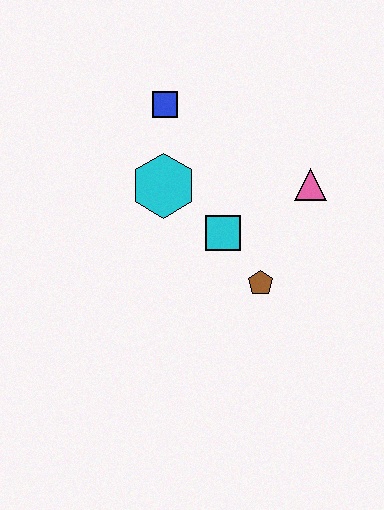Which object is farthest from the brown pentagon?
The blue square is farthest from the brown pentagon.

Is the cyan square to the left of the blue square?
No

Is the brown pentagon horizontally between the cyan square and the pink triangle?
Yes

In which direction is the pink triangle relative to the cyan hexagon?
The pink triangle is to the right of the cyan hexagon.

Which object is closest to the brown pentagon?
The cyan square is closest to the brown pentagon.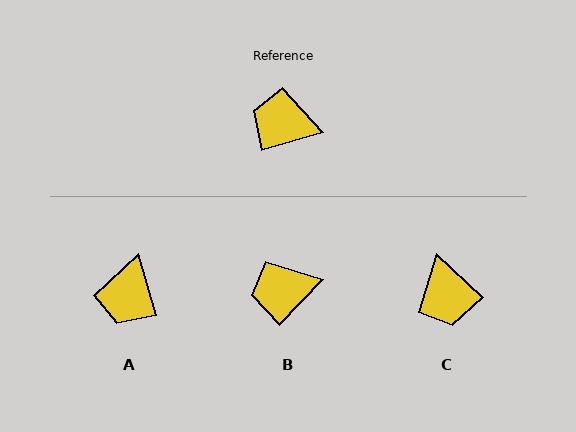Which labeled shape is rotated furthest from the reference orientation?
C, about 120 degrees away.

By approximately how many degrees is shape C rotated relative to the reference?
Approximately 120 degrees counter-clockwise.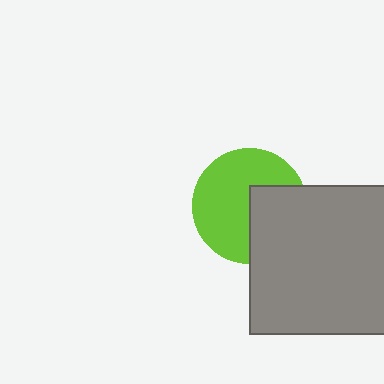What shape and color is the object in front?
The object in front is a gray square.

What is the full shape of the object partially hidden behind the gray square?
The partially hidden object is a lime circle.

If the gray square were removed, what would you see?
You would see the complete lime circle.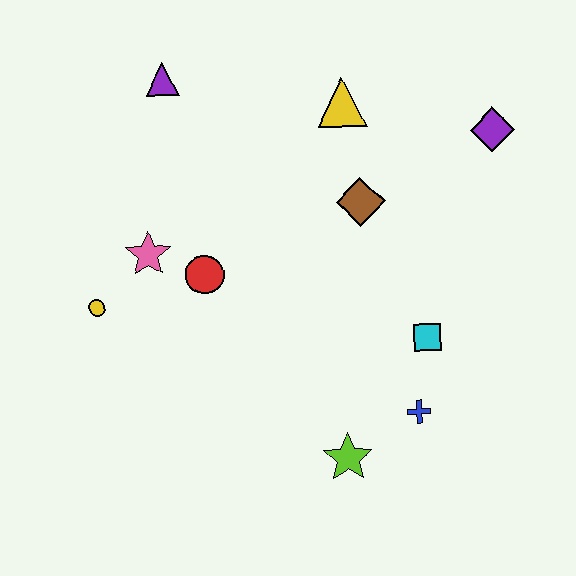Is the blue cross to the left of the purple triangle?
No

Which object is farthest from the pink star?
The purple diamond is farthest from the pink star.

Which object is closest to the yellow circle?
The pink star is closest to the yellow circle.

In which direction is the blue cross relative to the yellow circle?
The blue cross is to the right of the yellow circle.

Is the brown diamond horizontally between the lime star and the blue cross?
Yes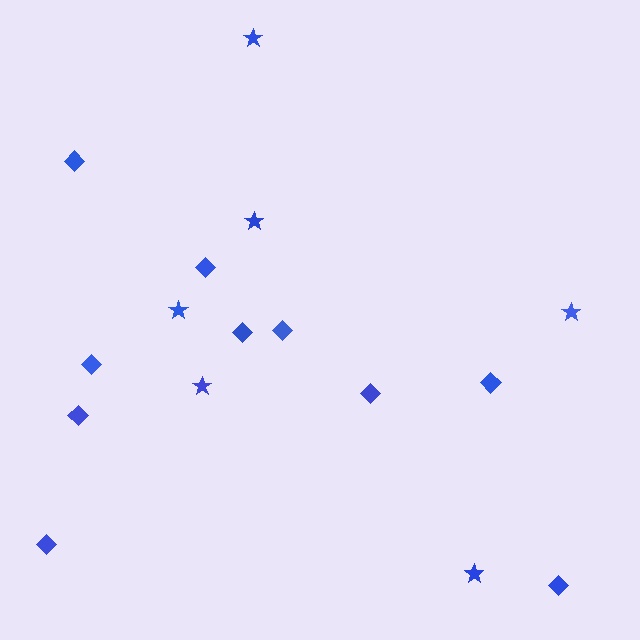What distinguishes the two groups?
There are 2 groups: one group of diamonds (10) and one group of stars (6).